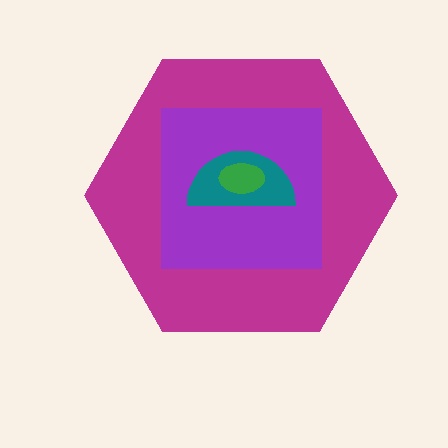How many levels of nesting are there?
4.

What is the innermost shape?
The green ellipse.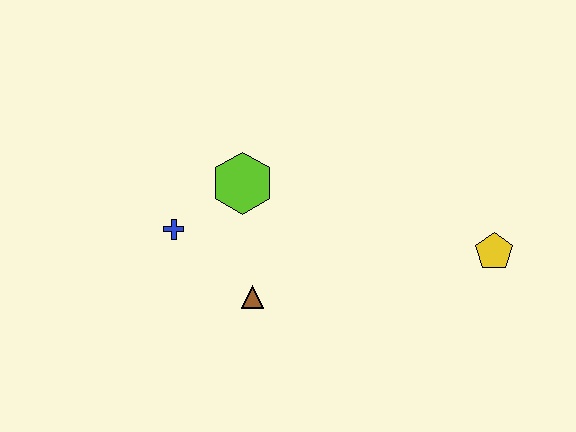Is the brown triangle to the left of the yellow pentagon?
Yes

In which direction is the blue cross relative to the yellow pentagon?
The blue cross is to the left of the yellow pentagon.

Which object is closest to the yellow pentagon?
The brown triangle is closest to the yellow pentagon.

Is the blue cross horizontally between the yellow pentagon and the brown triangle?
No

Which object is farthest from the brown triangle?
The yellow pentagon is farthest from the brown triangle.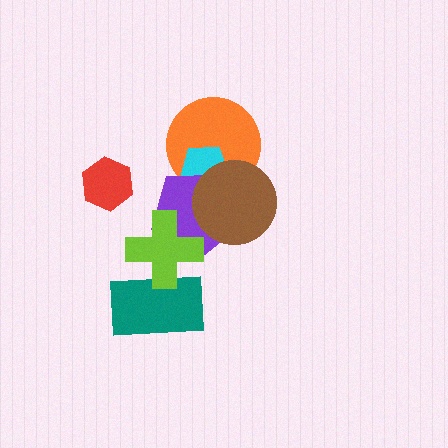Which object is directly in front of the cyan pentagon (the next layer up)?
The purple pentagon is directly in front of the cyan pentagon.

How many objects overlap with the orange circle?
3 objects overlap with the orange circle.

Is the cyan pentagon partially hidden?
Yes, it is partially covered by another shape.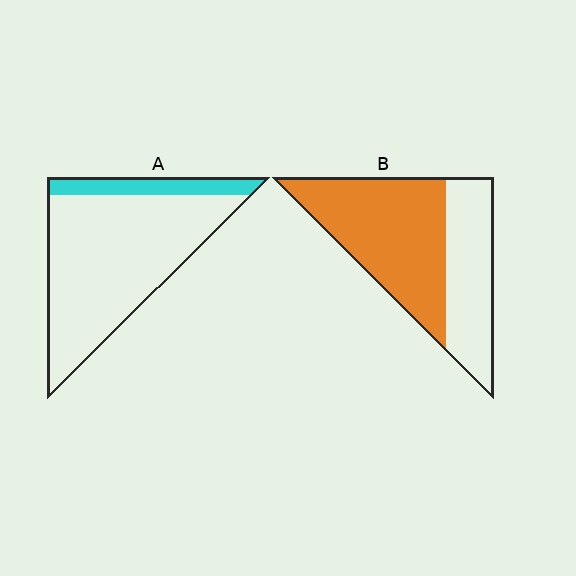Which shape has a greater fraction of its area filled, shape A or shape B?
Shape B.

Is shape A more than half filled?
No.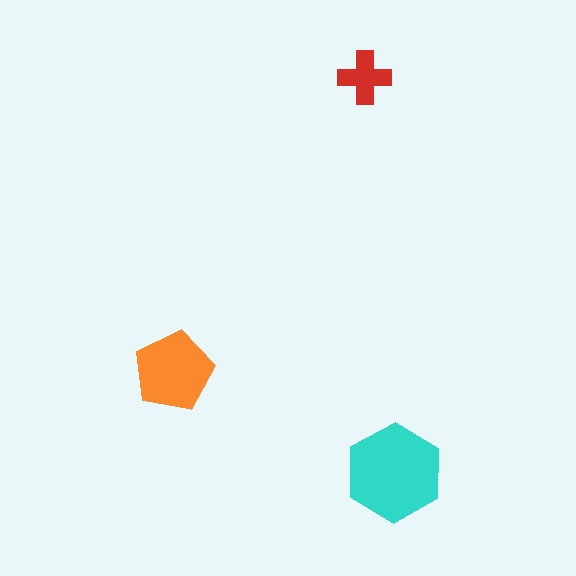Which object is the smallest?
The red cross.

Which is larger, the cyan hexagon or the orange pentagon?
The cyan hexagon.